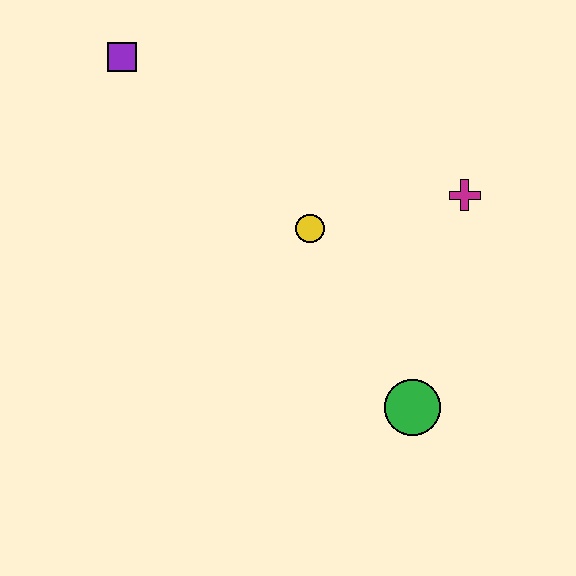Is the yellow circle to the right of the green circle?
No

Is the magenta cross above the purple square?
No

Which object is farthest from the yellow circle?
The purple square is farthest from the yellow circle.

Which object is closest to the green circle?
The yellow circle is closest to the green circle.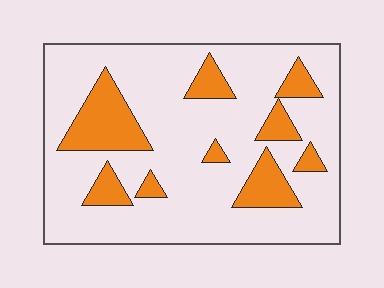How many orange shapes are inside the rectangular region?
9.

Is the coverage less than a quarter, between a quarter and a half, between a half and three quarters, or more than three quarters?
Less than a quarter.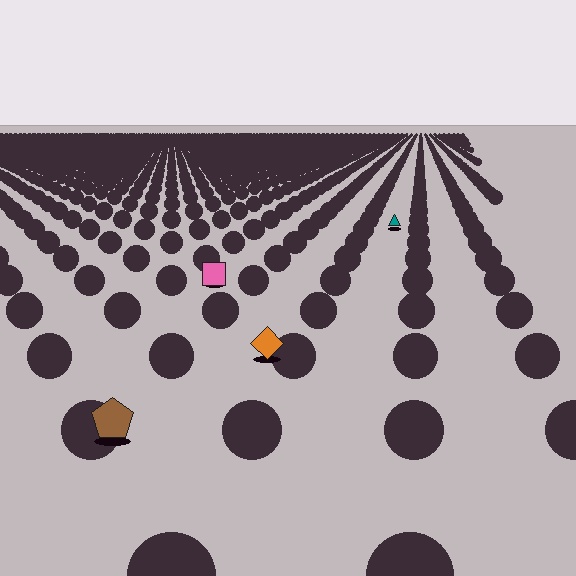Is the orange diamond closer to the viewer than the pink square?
Yes. The orange diamond is closer — you can tell from the texture gradient: the ground texture is coarser near it.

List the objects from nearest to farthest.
From nearest to farthest: the brown pentagon, the orange diamond, the pink square, the teal triangle.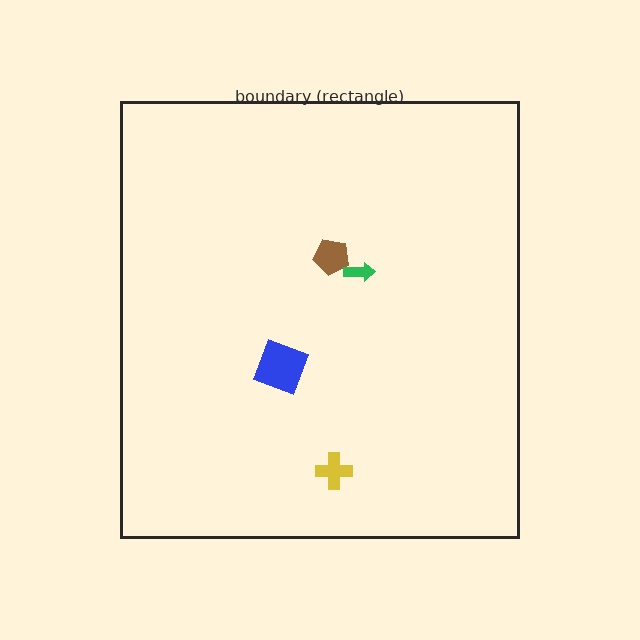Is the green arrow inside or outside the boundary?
Inside.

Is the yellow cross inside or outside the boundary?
Inside.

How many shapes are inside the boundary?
4 inside, 0 outside.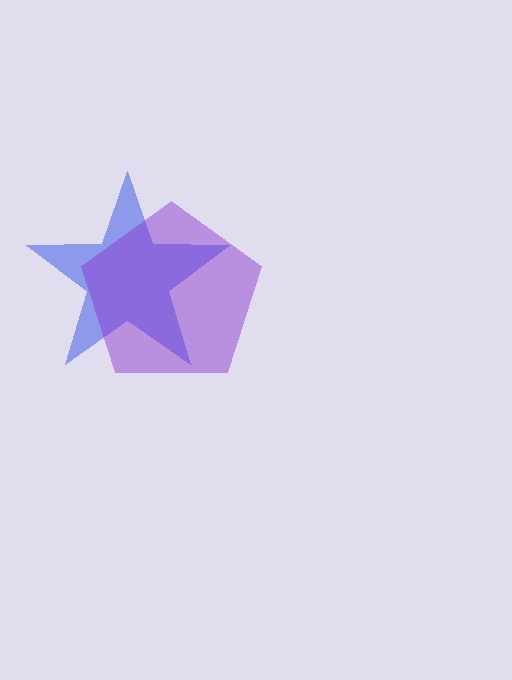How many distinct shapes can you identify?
There are 2 distinct shapes: a blue star, a purple pentagon.